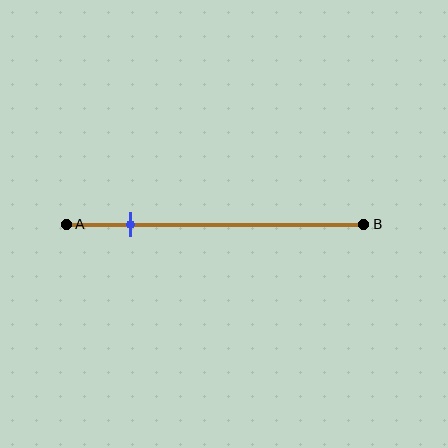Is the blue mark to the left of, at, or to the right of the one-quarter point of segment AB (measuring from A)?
The blue mark is to the left of the one-quarter point of segment AB.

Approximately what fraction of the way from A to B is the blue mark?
The blue mark is approximately 20% of the way from A to B.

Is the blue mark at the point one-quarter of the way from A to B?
No, the mark is at about 20% from A, not at the 25% one-quarter point.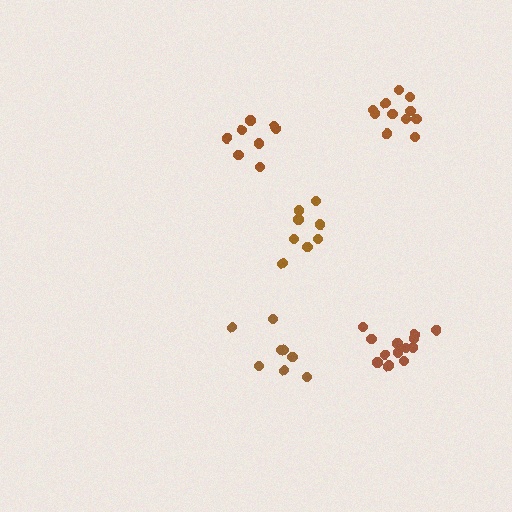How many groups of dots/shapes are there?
There are 5 groups.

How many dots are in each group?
Group 1: 8 dots, Group 2: 8 dots, Group 3: 8 dots, Group 4: 11 dots, Group 5: 13 dots (48 total).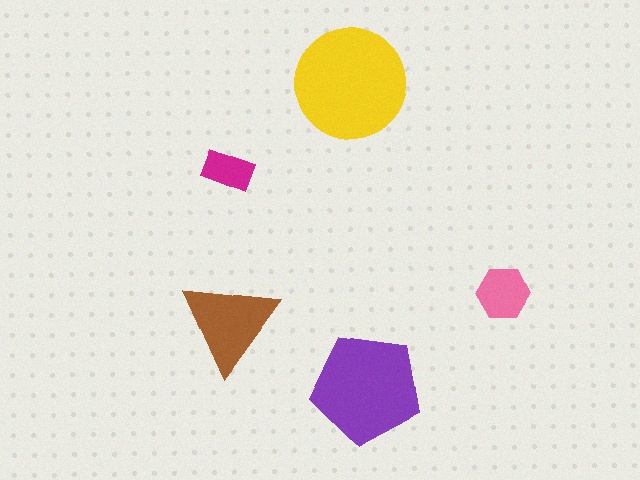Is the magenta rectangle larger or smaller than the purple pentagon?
Smaller.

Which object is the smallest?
The magenta rectangle.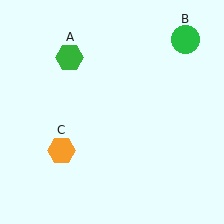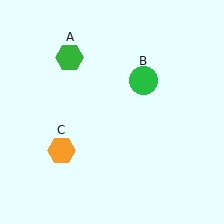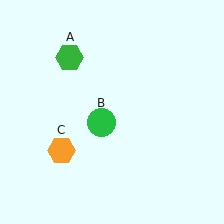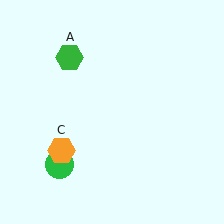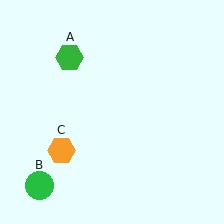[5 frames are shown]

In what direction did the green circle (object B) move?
The green circle (object B) moved down and to the left.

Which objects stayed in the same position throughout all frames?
Green hexagon (object A) and orange hexagon (object C) remained stationary.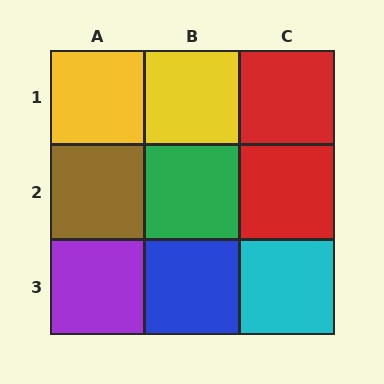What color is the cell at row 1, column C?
Red.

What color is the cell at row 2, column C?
Red.